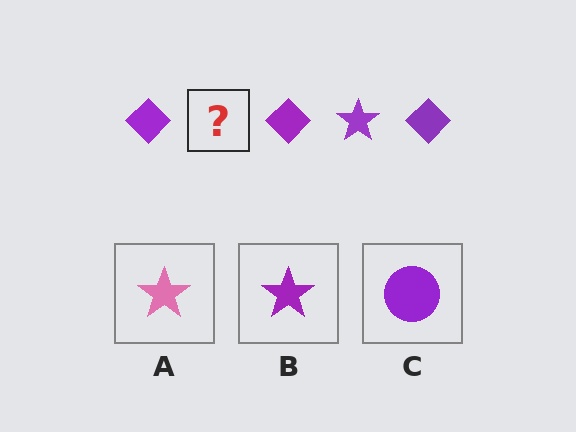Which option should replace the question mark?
Option B.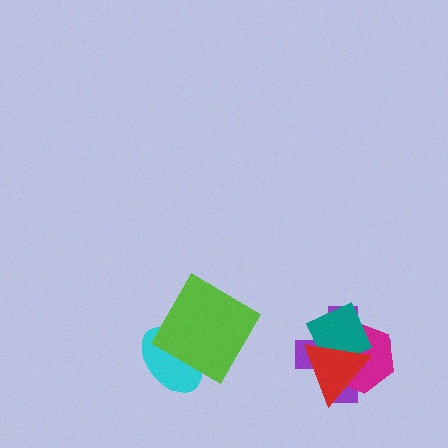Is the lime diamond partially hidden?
No, no other shape covers it.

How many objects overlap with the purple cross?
3 objects overlap with the purple cross.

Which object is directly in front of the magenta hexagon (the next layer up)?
The teal diamond is directly in front of the magenta hexagon.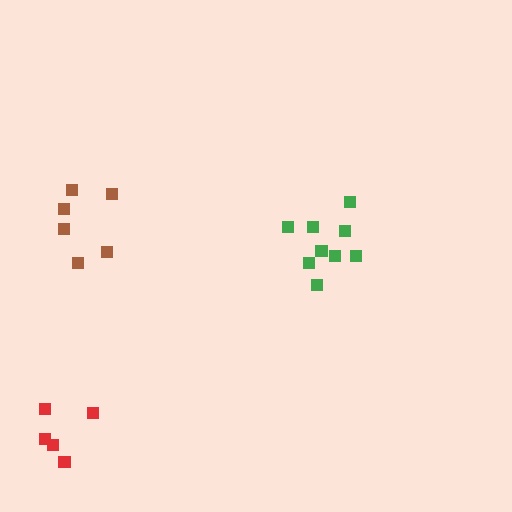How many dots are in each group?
Group 1: 6 dots, Group 2: 5 dots, Group 3: 9 dots (20 total).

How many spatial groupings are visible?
There are 3 spatial groupings.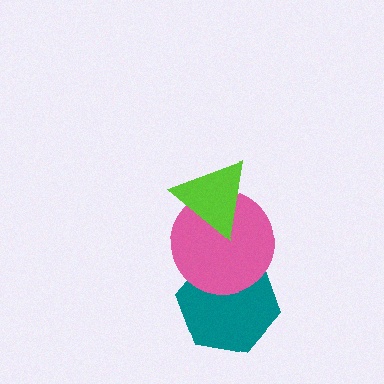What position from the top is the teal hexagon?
The teal hexagon is 3rd from the top.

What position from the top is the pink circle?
The pink circle is 2nd from the top.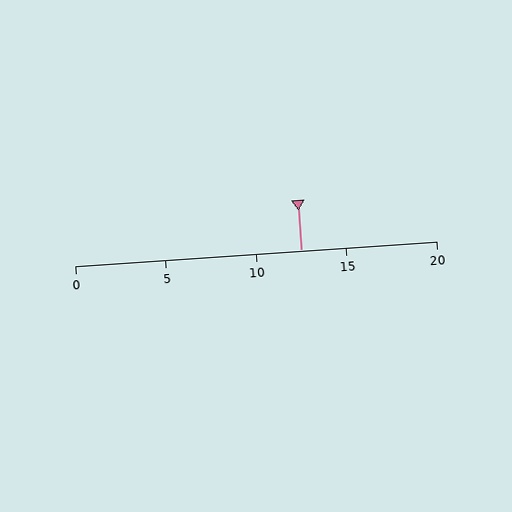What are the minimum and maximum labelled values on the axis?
The axis runs from 0 to 20.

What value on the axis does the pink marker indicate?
The marker indicates approximately 12.5.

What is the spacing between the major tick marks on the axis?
The major ticks are spaced 5 apart.